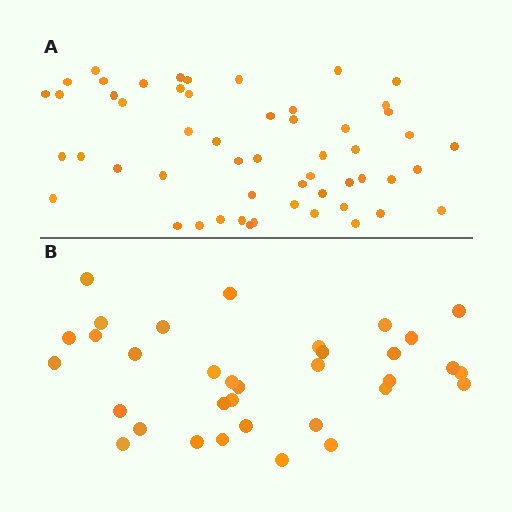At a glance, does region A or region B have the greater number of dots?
Region A (the top region) has more dots.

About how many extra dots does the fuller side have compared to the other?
Region A has approximately 20 more dots than region B.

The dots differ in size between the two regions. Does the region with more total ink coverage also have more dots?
No. Region B has more total ink coverage because its dots are larger, but region A actually contains more individual dots. Total area can be misleading — the number of items is what matters here.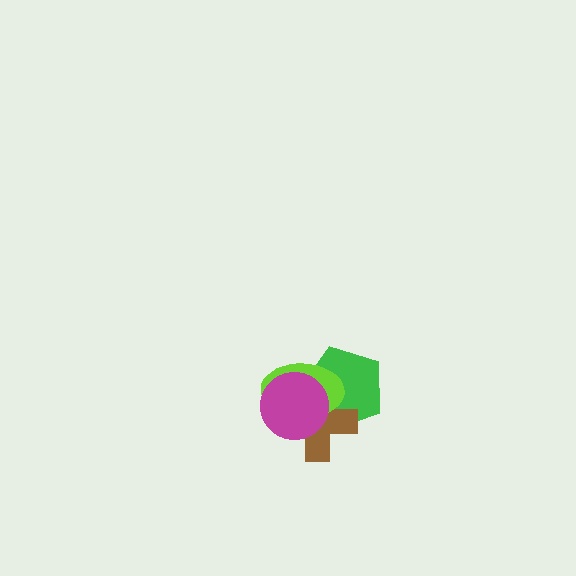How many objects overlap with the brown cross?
3 objects overlap with the brown cross.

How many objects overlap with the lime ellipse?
3 objects overlap with the lime ellipse.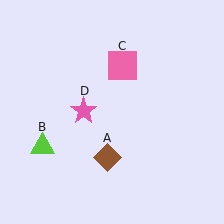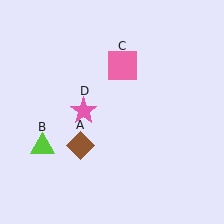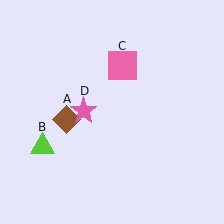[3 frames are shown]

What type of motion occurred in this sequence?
The brown diamond (object A) rotated clockwise around the center of the scene.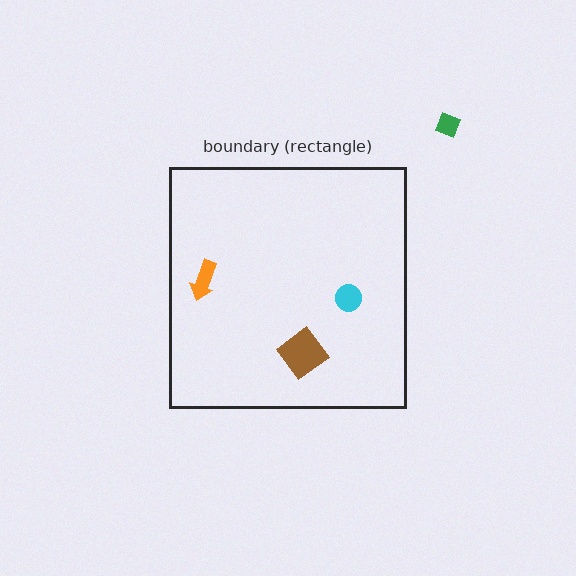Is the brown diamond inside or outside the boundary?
Inside.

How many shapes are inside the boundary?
3 inside, 1 outside.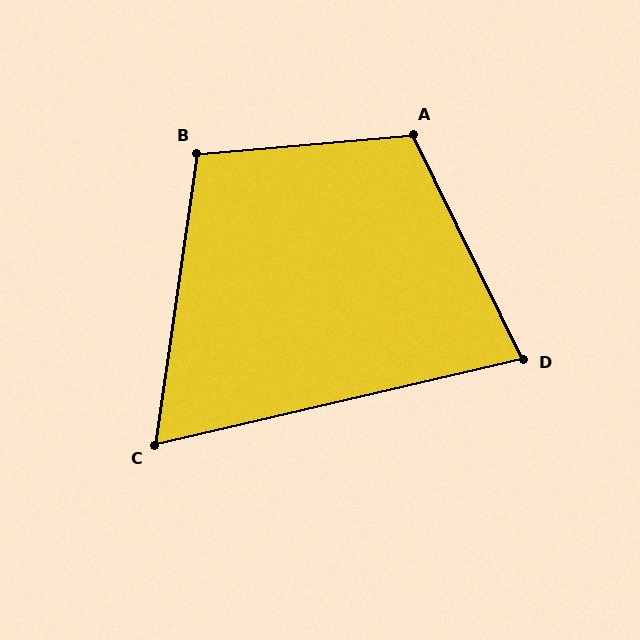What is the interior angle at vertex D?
Approximately 77 degrees (acute).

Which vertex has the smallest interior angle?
C, at approximately 69 degrees.